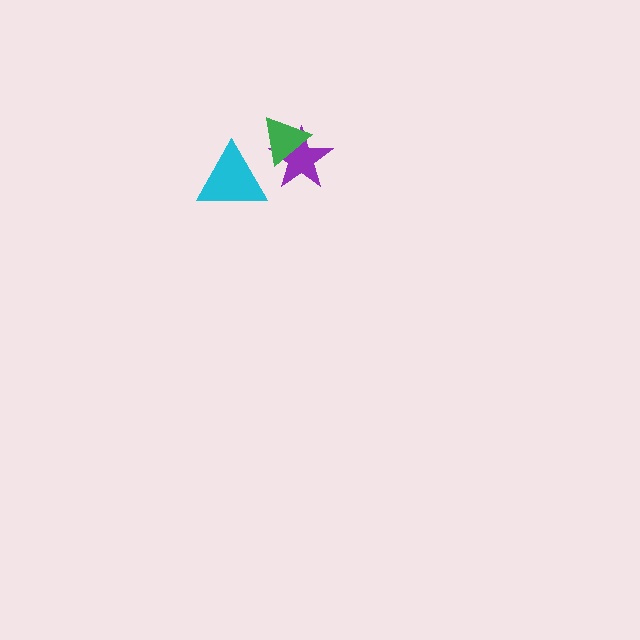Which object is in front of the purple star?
The green triangle is in front of the purple star.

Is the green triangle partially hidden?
No, no other shape covers it.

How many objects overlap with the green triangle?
1 object overlaps with the green triangle.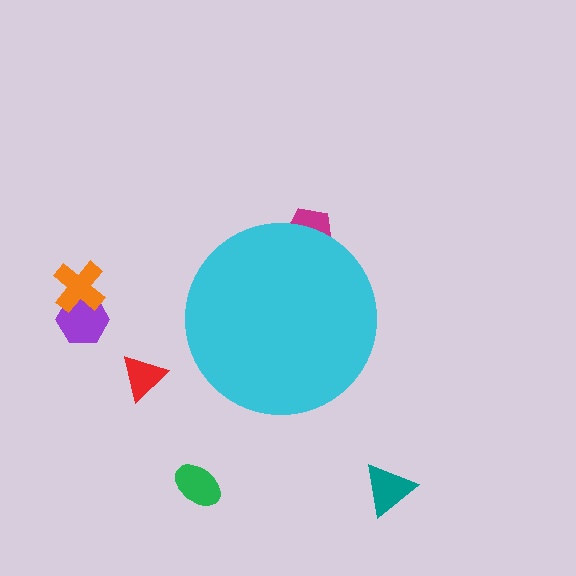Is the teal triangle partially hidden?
No, the teal triangle is fully visible.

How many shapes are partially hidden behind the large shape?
1 shape is partially hidden.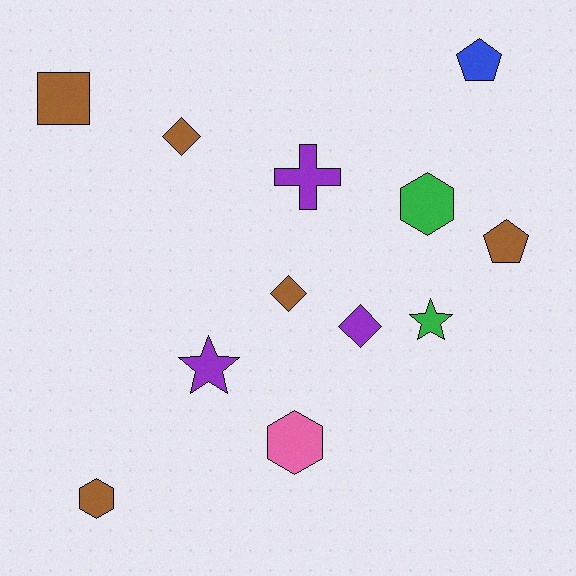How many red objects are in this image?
There are no red objects.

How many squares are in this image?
There is 1 square.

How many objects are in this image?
There are 12 objects.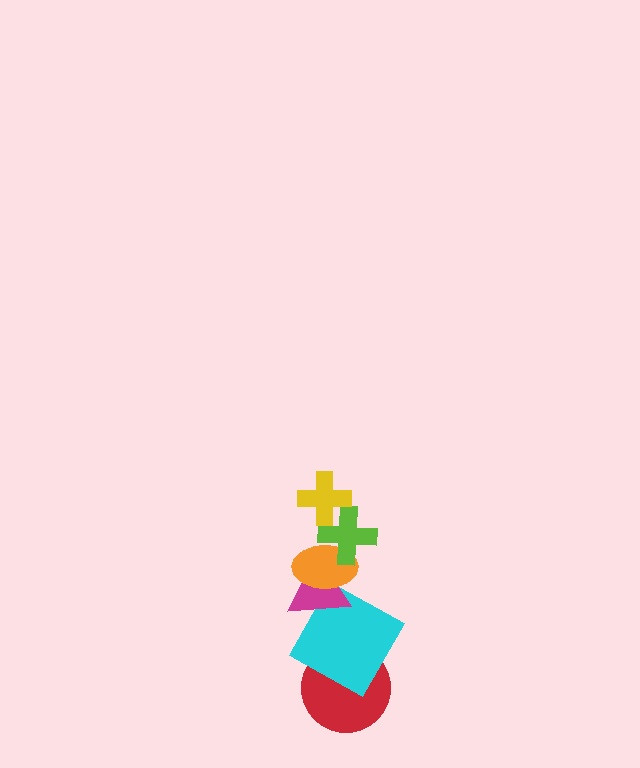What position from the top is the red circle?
The red circle is 6th from the top.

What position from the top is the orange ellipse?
The orange ellipse is 3rd from the top.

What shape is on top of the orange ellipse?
The lime cross is on top of the orange ellipse.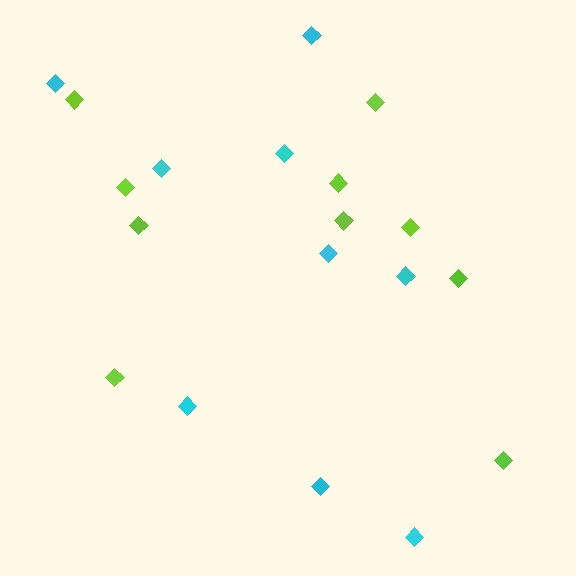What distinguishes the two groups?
There are 2 groups: one group of lime diamonds (10) and one group of cyan diamonds (9).